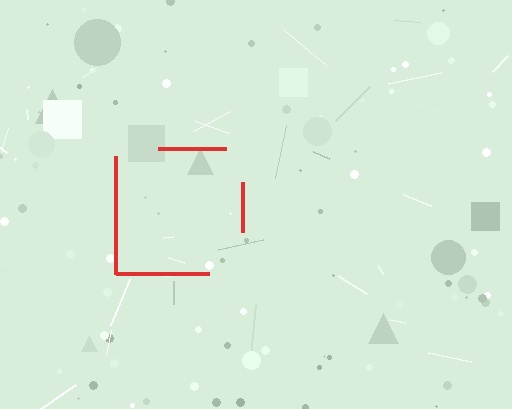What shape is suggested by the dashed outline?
The dashed outline suggests a square.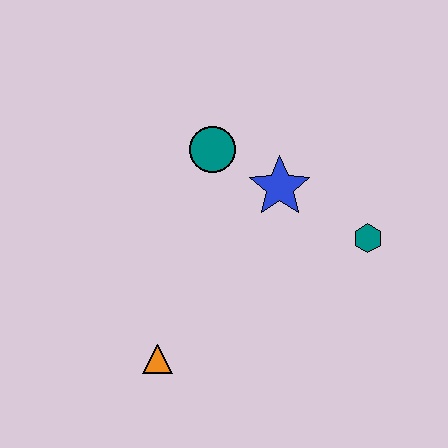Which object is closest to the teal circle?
The blue star is closest to the teal circle.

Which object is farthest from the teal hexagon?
The orange triangle is farthest from the teal hexagon.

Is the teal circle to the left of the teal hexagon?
Yes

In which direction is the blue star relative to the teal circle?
The blue star is to the right of the teal circle.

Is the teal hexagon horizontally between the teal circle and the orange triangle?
No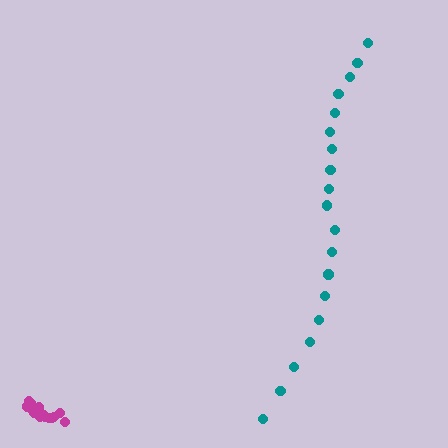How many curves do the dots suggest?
There are 2 distinct paths.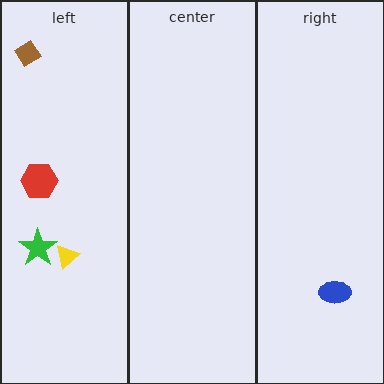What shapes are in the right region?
The blue ellipse.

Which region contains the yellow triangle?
The left region.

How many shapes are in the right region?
1.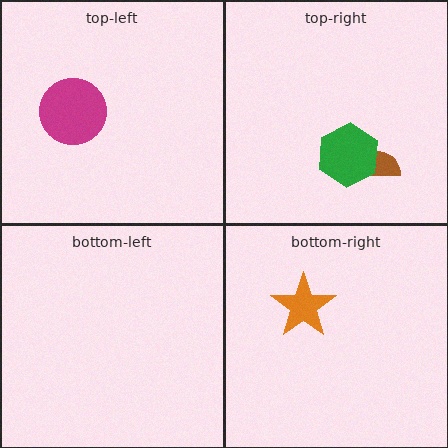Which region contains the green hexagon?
The top-right region.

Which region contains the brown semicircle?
The top-right region.